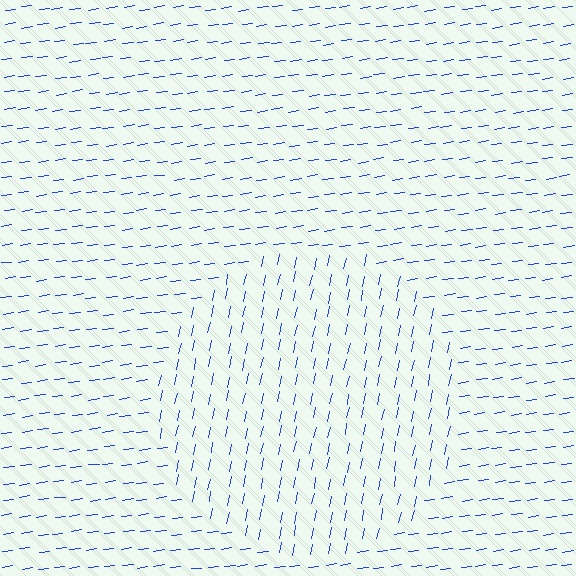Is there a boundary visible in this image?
Yes, there is a texture boundary formed by a change in line orientation.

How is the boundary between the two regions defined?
The boundary is defined purely by a change in line orientation (approximately 71 degrees difference). All lines are the same color and thickness.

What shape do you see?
I see a circle.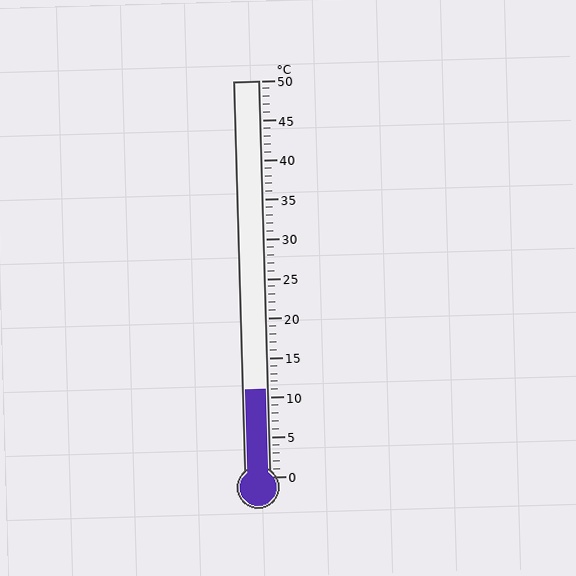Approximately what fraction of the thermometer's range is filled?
The thermometer is filled to approximately 20% of its range.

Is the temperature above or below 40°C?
The temperature is below 40°C.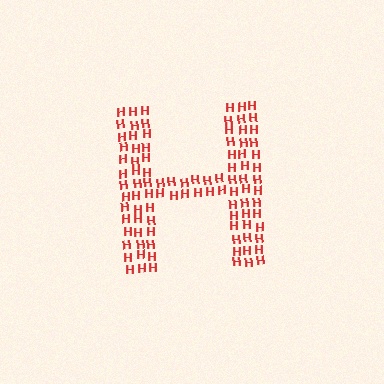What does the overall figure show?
The overall figure shows the letter H.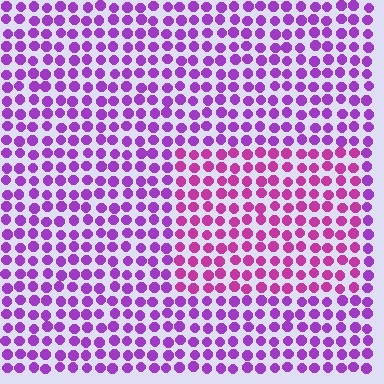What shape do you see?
I see a rectangle.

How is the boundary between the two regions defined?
The boundary is defined purely by a slight shift in hue (about 30 degrees). Spacing, size, and orientation are identical on both sides.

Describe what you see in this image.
The image is filled with small purple elements in a uniform arrangement. A rectangle-shaped region is visible where the elements are tinted to a slightly different hue, forming a subtle color boundary.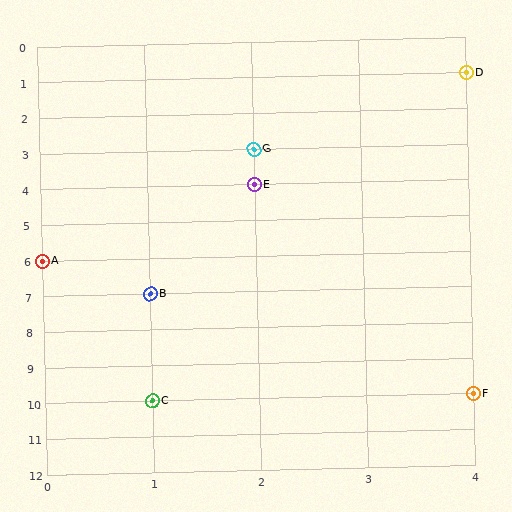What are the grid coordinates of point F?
Point F is at grid coordinates (4, 10).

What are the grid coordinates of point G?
Point G is at grid coordinates (2, 3).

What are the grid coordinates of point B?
Point B is at grid coordinates (1, 7).